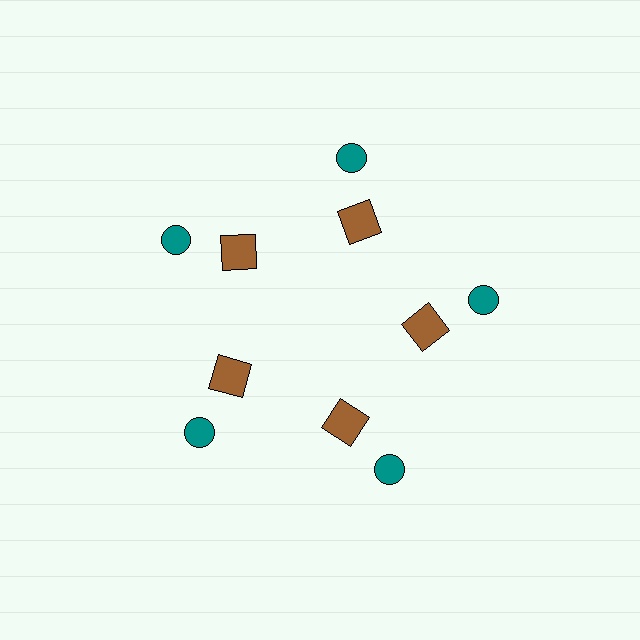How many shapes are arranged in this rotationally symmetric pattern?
There are 10 shapes, arranged in 5 groups of 2.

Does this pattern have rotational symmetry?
Yes, this pattern has 5-fold rotational symmetry. It looks the same after rotating 72 degrees around the center.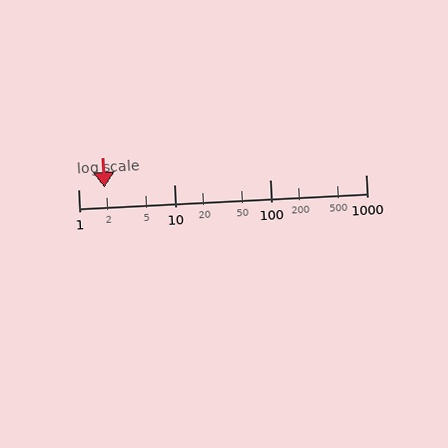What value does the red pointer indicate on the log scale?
The pointer indicates approximately 1.9.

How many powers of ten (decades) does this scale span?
The scale spans 3 decades, from 1 to 1000.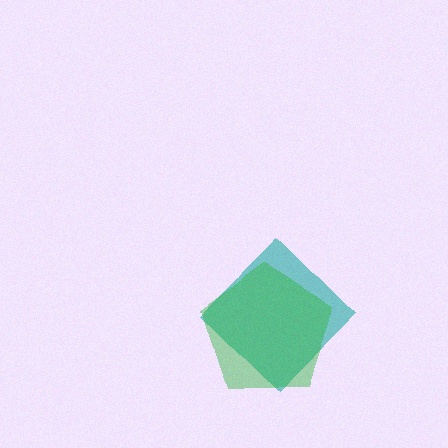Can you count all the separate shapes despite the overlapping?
Yes, there are 2 separate shapes.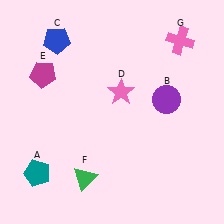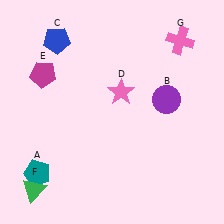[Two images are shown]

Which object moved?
The green triangle (F) moved left.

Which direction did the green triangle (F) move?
The green triangle (F) moved left.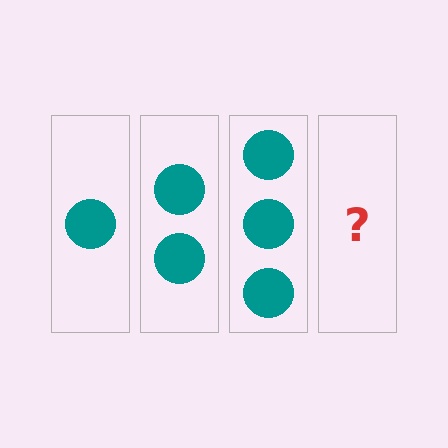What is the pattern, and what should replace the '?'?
The pattern is that each step adds one more circle. The '?' should be 4 circles.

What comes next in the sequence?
The next element should be 4 circles.